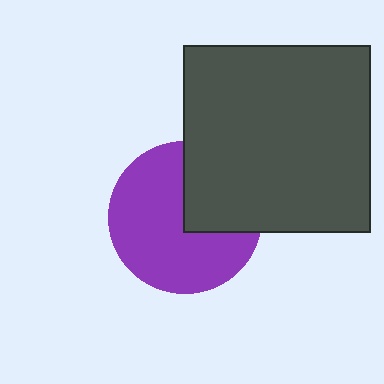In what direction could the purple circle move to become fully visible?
The purple circle could move toward the lower-left. That would shift it out from behind the dark gray square entirely.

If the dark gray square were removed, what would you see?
You would see the complete purple circle.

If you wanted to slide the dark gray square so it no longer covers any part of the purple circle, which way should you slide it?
Slide it toward the upper-right — that is the most direct way to separate the two shapes.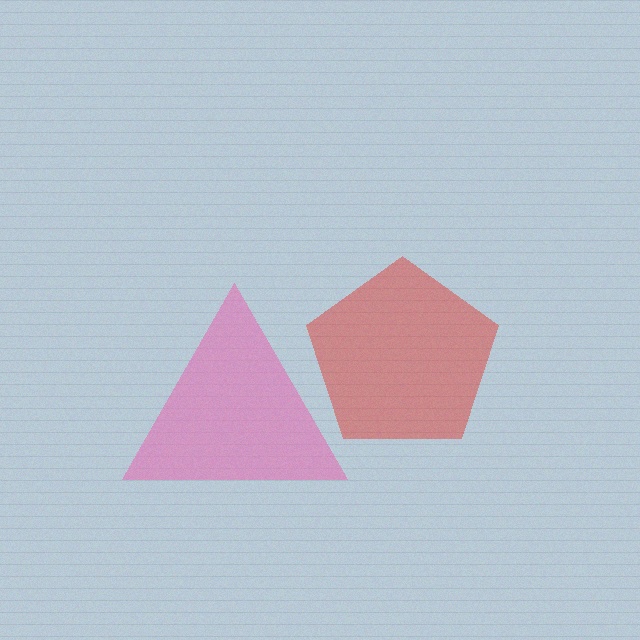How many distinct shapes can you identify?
There are 2 distinct shapes: a red pentagon, a pink triangle.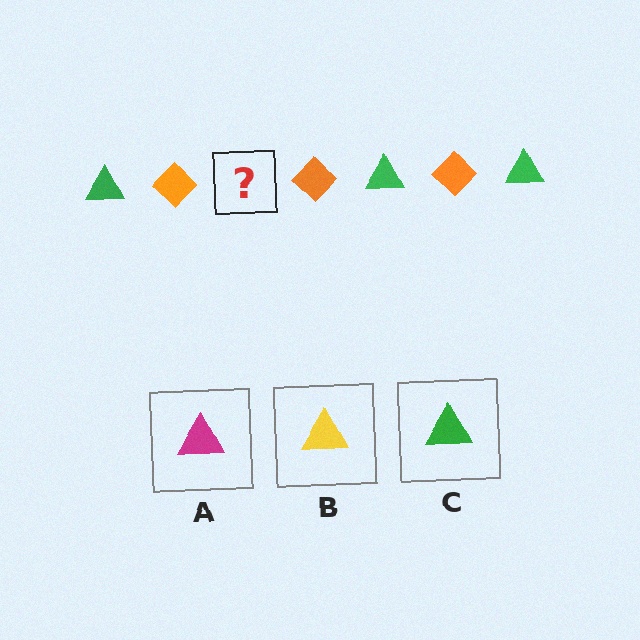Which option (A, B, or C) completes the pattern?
C.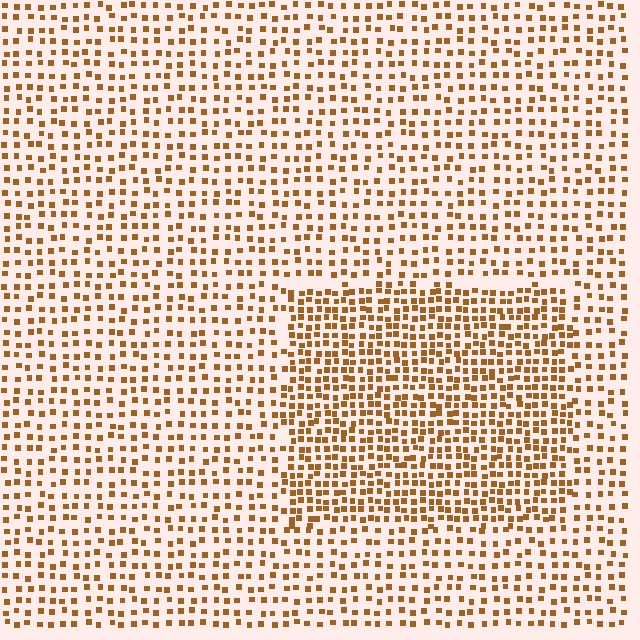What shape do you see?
I see a rectangle.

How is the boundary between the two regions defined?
The boundary is defined by a change in element density (approximately 1.8x ratio). All elements are the same color, size, and shape.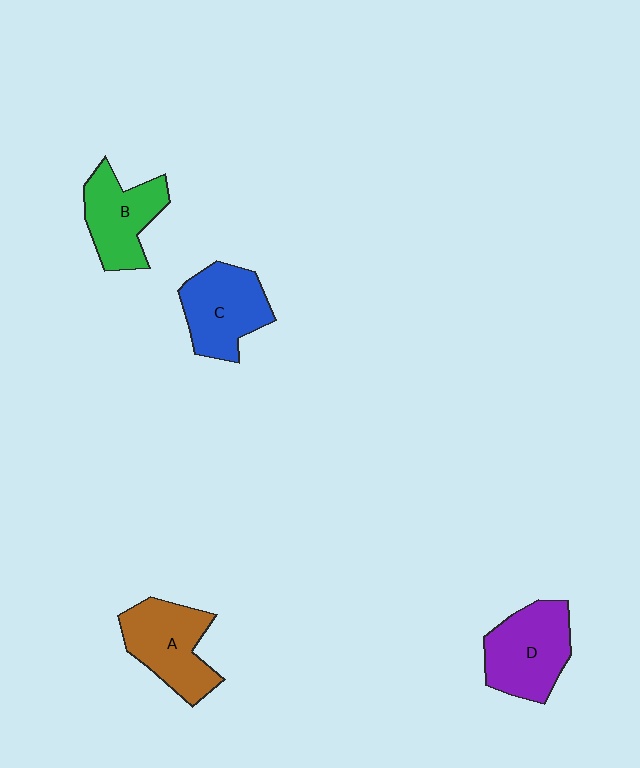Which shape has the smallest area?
Shape B (green).